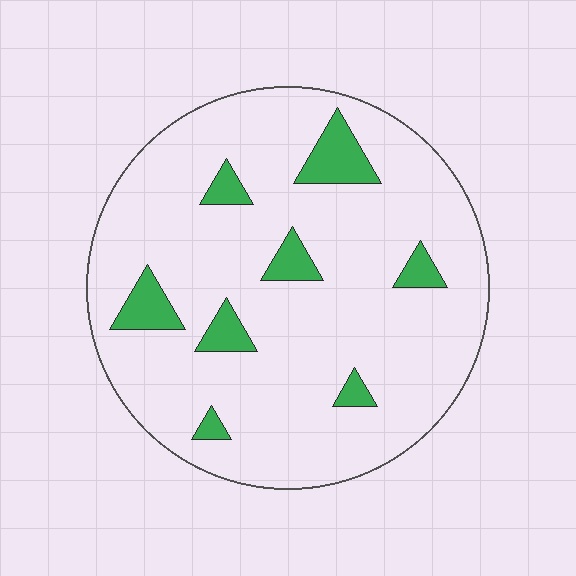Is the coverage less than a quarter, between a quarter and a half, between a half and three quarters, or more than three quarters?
Less than a quarter.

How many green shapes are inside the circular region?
8.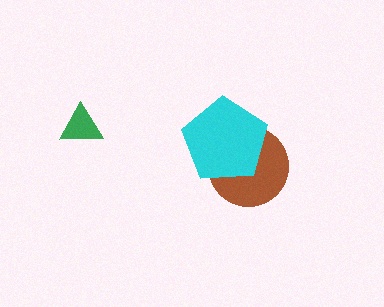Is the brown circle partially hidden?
Yes, it is partially covered by another shape.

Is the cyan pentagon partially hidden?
No, no other shape covers it.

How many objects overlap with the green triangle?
0 objects overlap with the green triangle.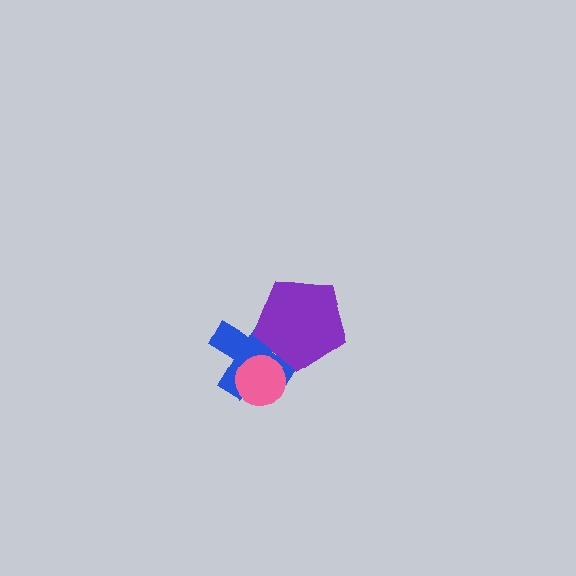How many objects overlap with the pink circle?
1 object overlaps with the pink circle.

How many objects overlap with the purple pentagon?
1 object overlaps with the purple pentagon.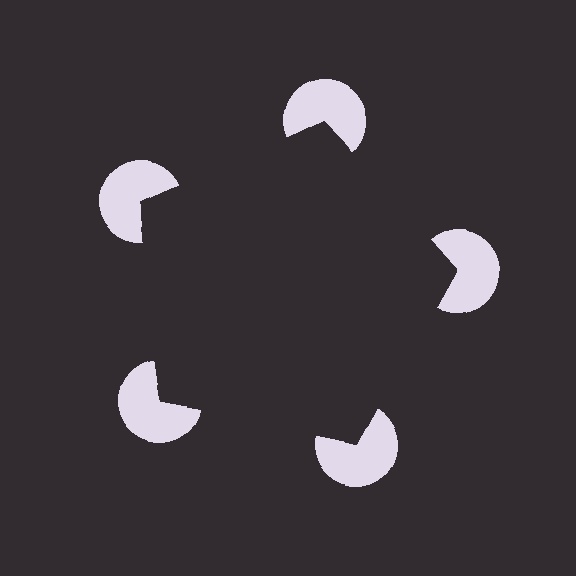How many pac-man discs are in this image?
There are 5 — one at each vertex of the illusory pentagon.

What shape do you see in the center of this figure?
An illusory pentagon — its edges are inferred from the aligned wedge cuts in the pac-man discs, not physically drawn.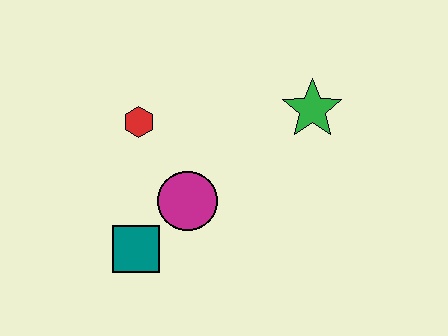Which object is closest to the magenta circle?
The teal square is closest to the magenta circle.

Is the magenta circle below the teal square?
No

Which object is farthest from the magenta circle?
The green star is farthest from the magenta circle.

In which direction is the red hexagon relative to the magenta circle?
The red hexagon is above the magenta circle.